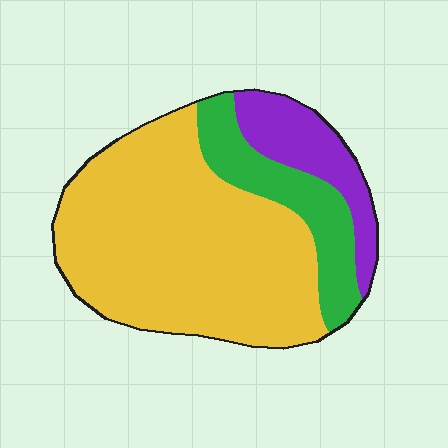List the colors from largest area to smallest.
From largest to smallest: yellow, green, purple.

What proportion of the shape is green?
Green takes up less than a quarter of the shape.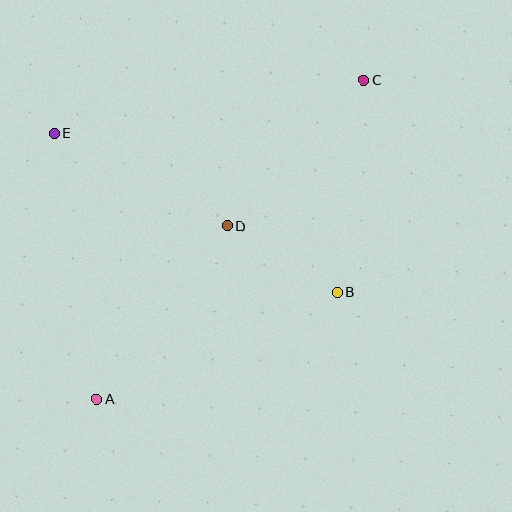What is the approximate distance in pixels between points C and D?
The distance between C and D is approximately 200 pixels.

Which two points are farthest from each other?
Points A and C are farthest from each other.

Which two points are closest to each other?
Points B and D are closest to each other.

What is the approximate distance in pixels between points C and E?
The distance between C and E is approximately 314 pixels.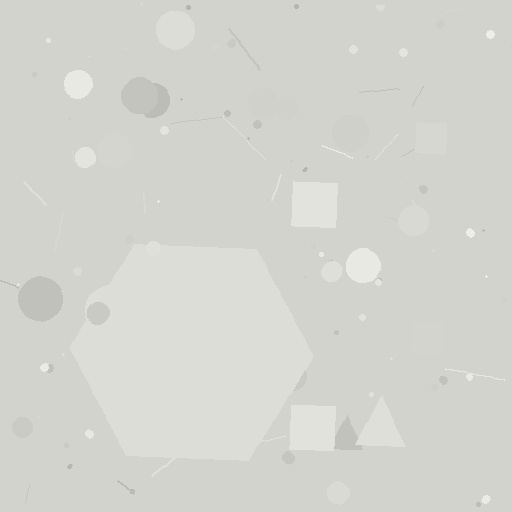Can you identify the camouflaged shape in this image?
The camouflaged shape is a hexagon.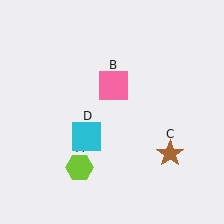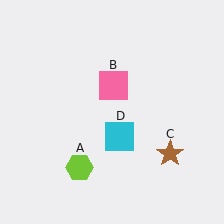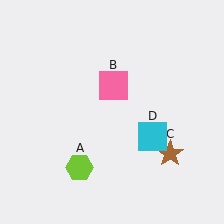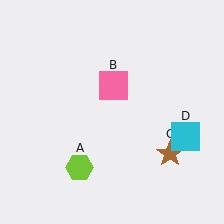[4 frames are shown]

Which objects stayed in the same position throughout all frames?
Lime hexagon (object A) and pink square (object B) and brown star (object C) remained stationary.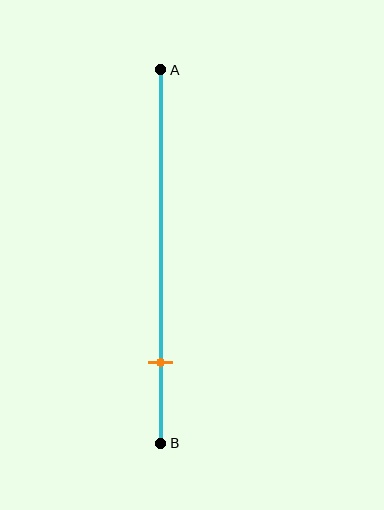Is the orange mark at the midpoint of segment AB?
No, the mark is at about 80% from A, not at the 50% midpoint.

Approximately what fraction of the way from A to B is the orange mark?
The orange mark is approximately 80% of the way from A to B.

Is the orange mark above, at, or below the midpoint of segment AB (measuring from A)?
The orange mark is below the midpoint of segment AB.